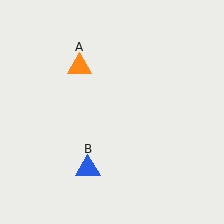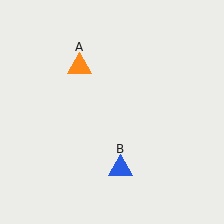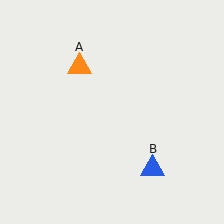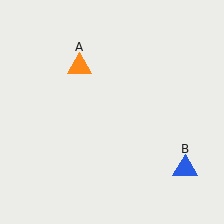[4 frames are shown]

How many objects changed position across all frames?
1 object changed position: blue triangle (object B).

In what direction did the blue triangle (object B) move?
The blue triangle (object B) moved right.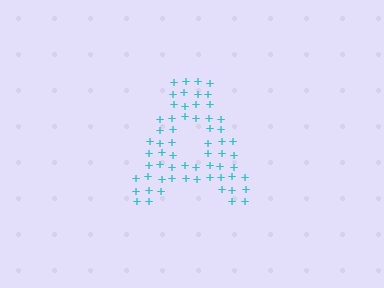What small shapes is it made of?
It is made of small plus signs.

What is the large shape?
The large shape is the letter A.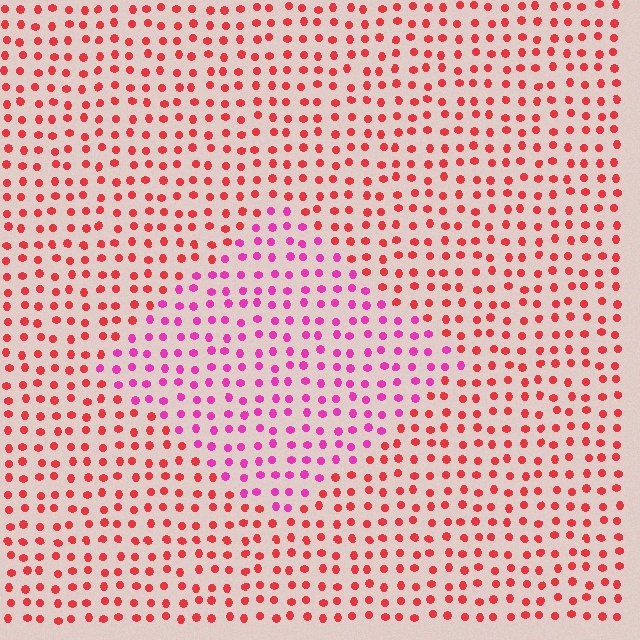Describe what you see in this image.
The image is filled with small red elements in a uniform arrangement. A diamond-shaped region is visible where the elements are tinted to a slightly different hue, forming a subtle color boundary.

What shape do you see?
I see a diamond.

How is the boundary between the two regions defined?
The boundary is defined purely by a slight shift in hue (about 41 degrees). Spacing, size, and orientation are identical on both sides.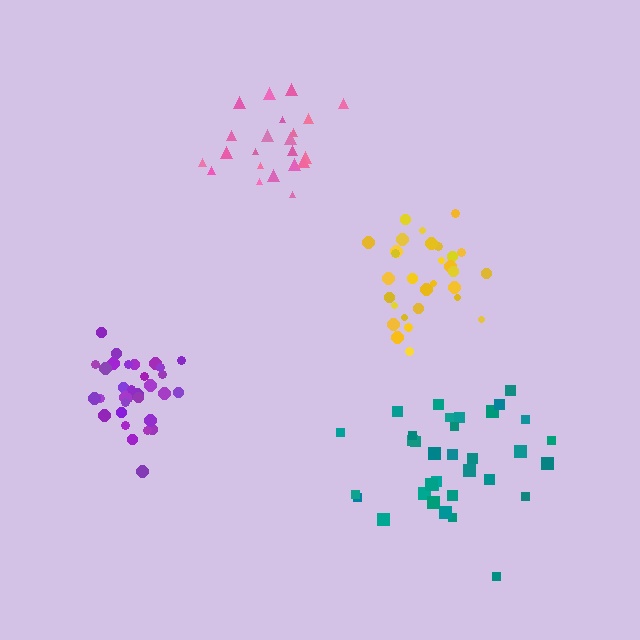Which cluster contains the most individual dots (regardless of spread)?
Teal (34).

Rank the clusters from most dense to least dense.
purple, yellow, pink, teal.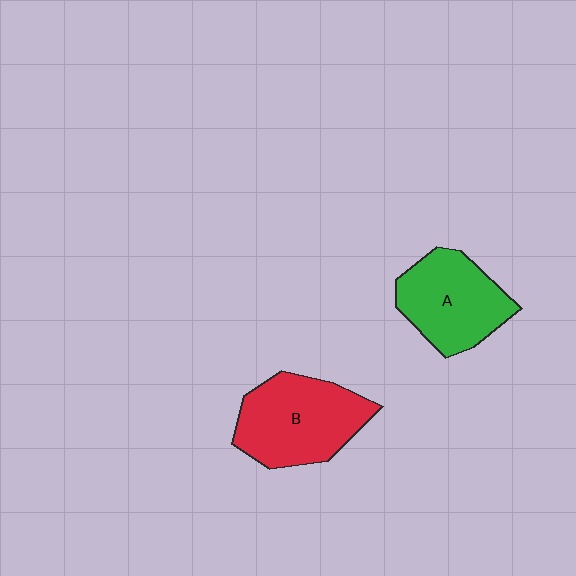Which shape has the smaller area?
Shape A (green).